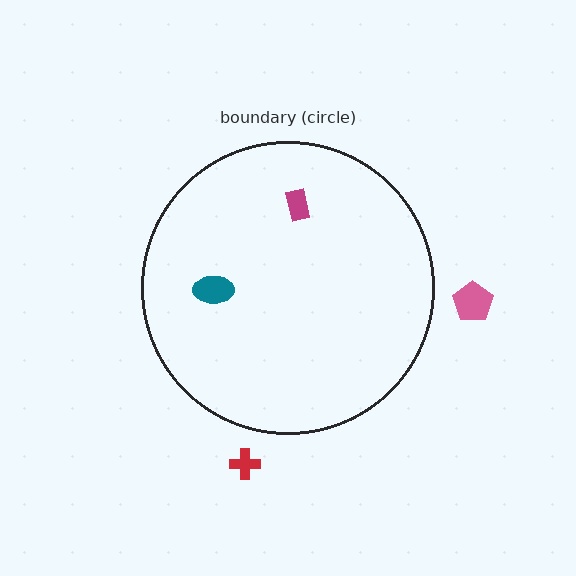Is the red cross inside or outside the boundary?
Outside.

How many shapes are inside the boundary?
2 inside, 2 outside.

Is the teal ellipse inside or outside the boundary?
Inside.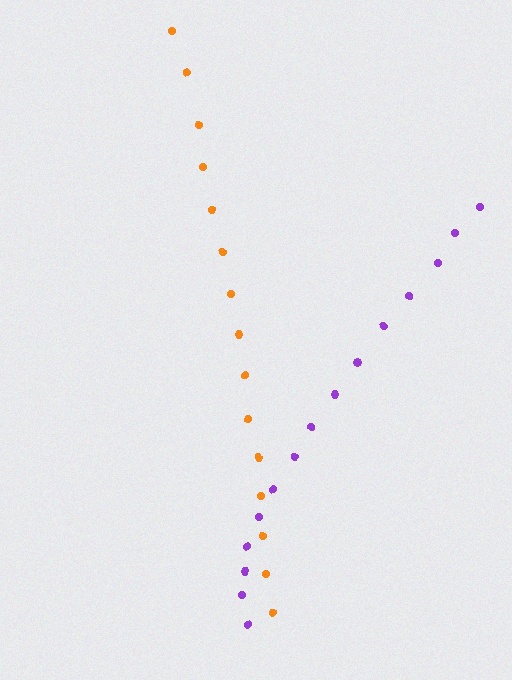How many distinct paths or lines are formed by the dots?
There are 2 distinct paths.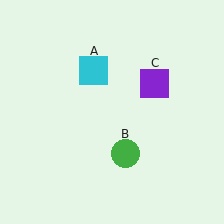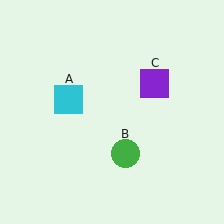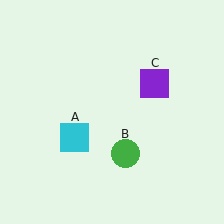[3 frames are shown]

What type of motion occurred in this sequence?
The cyan square (object A) rotated counterclockwise around the center of the scene.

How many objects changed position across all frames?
1 object changed position: cyan square (object A).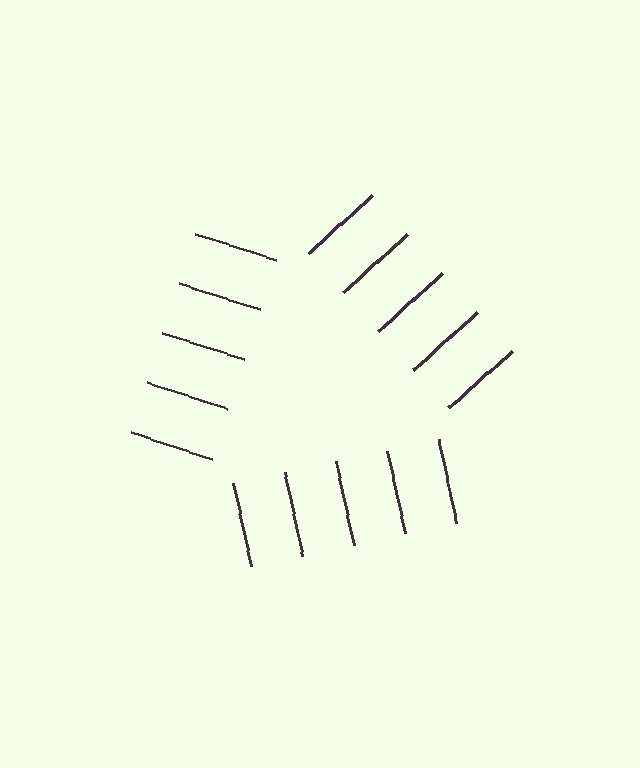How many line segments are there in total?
15 — 5 along each of the 3 edges.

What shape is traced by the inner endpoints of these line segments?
An illusory triangle — the line segments terminate on its edges but no continuous stroke is drawn.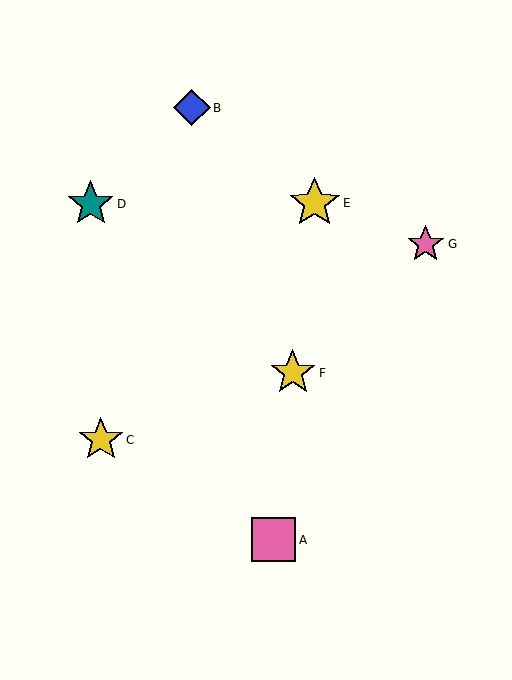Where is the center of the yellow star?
The center of the yellow star is at (101, 440).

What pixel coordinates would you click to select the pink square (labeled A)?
Click at (274, 540) to select the pink square A.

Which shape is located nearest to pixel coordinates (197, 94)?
The blue diamond (labeled B) at (192, 108) is nearest to that location.